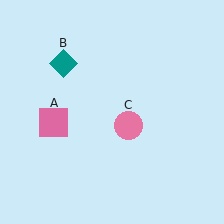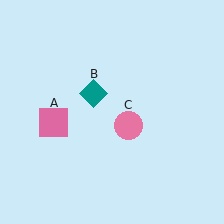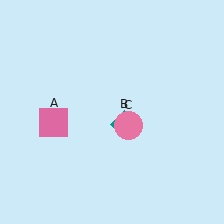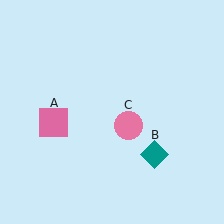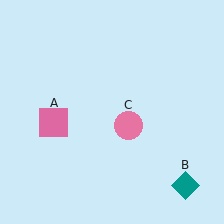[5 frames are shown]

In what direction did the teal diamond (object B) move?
The teal diamond (object B) moved down and to the right.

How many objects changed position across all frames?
1 object changed position: teal diamond (object B).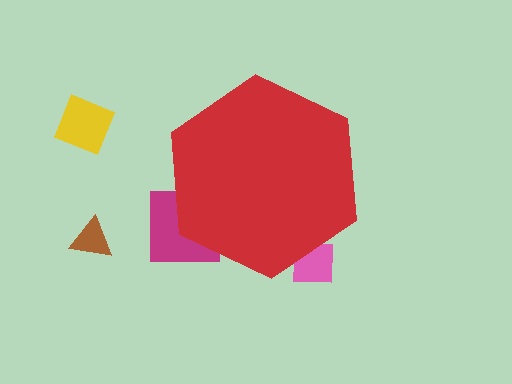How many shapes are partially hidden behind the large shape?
2 shapes are partially hidden.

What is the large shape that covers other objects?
A red hexagon.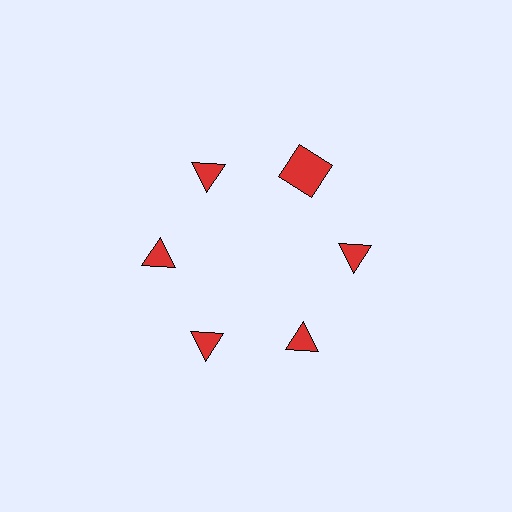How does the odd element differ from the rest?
It has a different shape: square instead of triangle.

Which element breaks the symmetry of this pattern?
The red square at roughly the 1 o'clock position breaks the symmetry. All other shapes are red triangles.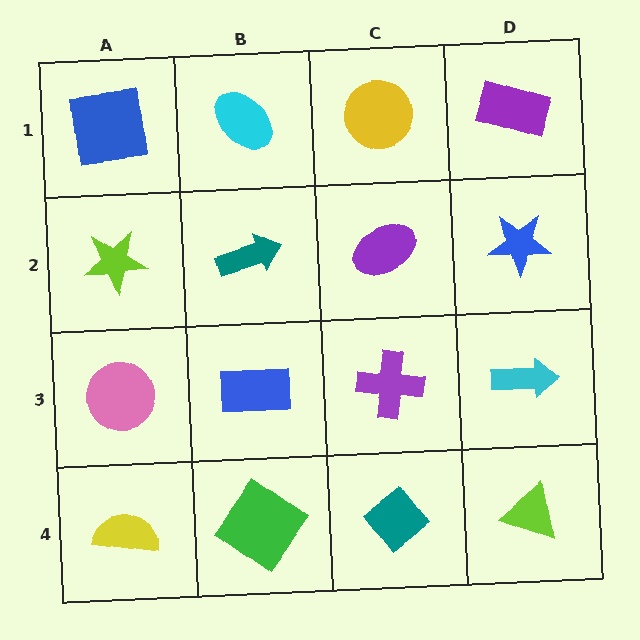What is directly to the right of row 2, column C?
A blue star.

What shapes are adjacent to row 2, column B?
A cyan ellipse (row 1, column B), a blue rectangle (row 3, column B), a lime star (row 2, column A), a purple ellipse (row 2, column C).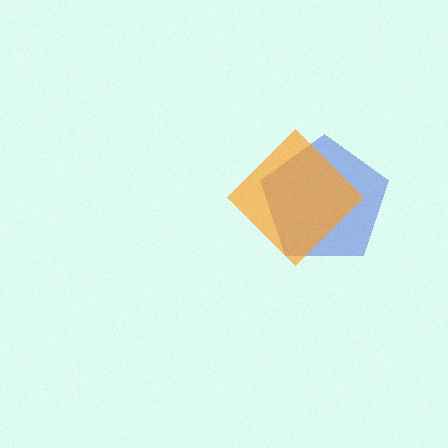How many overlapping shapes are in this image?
There are 2 overlapping shapes in the image.